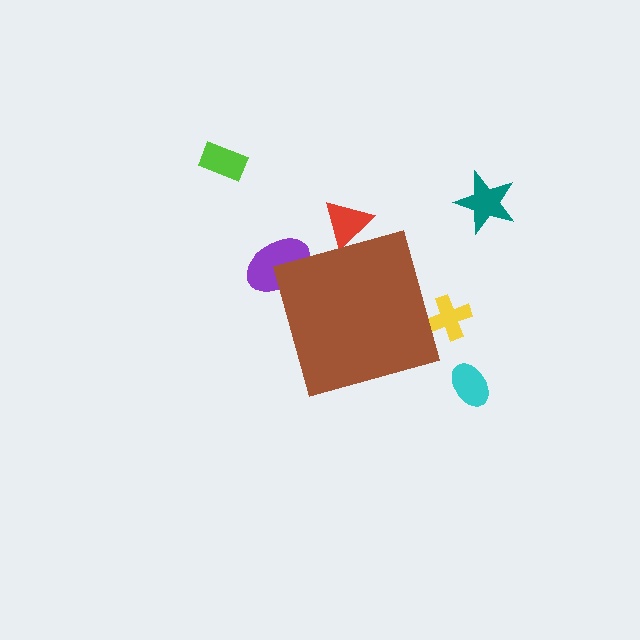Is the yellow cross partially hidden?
Yes, the yellow cross is partially hidden behind the brown diamond.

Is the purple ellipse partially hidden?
Yes, the purple ellipse is partially hidden behind the brown diamond.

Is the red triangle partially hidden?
Yes, the red triangle is partially hidden behind the brown diamond.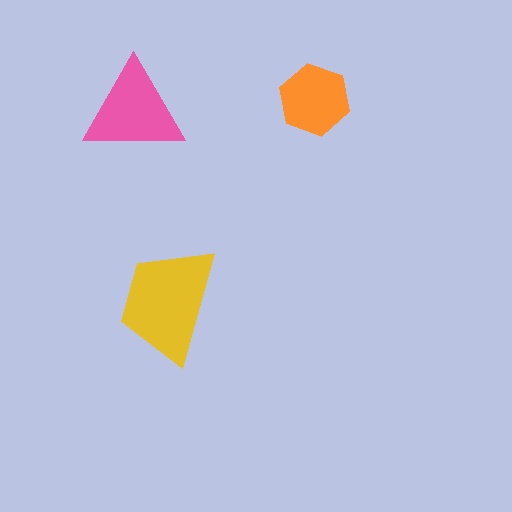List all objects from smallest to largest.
The orange hexagon, the pink triangle, the yellow trapezoid.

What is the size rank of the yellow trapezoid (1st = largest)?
1st.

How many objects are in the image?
There are 3 objects in the image.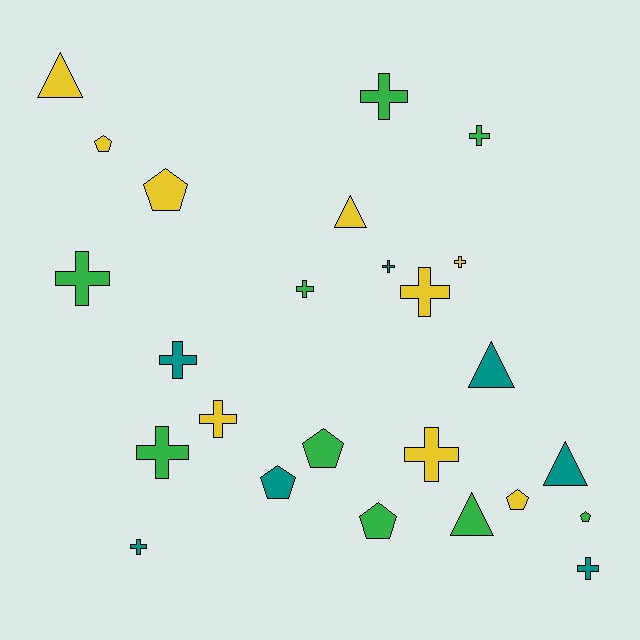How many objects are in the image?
There are 25 objects.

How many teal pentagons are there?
There is 1 teal pentagon.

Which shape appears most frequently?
Cross, with 13 objects.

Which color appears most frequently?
Yellow, with 9 objects.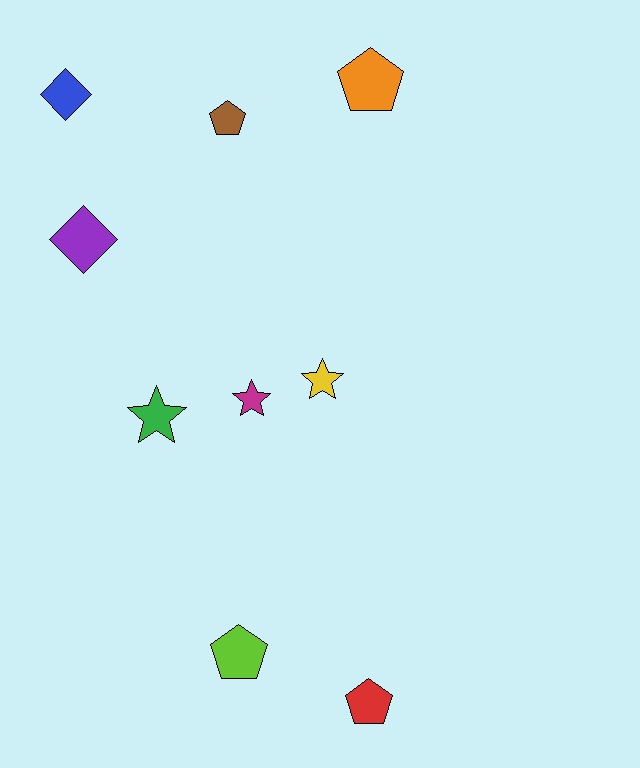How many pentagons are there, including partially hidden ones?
There are 4 pentagons.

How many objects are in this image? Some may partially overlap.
There are 9 objects.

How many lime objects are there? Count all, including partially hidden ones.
There is 1 lime object.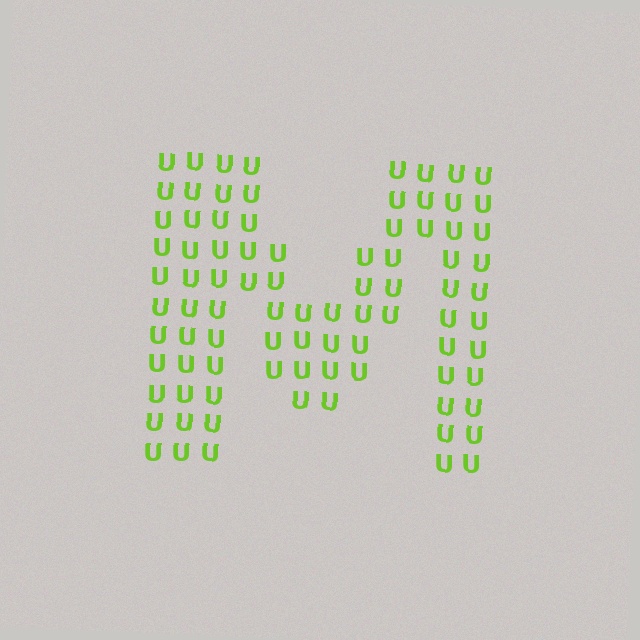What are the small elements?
The small elements are letter U's.